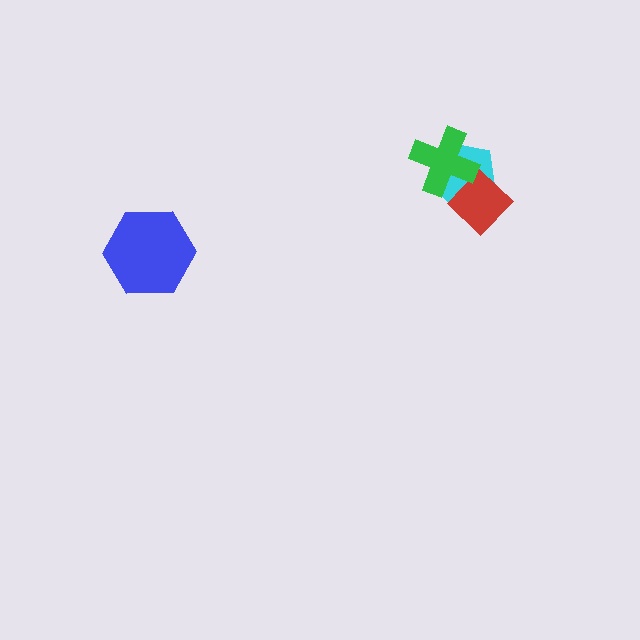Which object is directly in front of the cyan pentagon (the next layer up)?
The red diamond is directly in front of the cyan pentagon.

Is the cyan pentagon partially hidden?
Yes, it is partially covered by another shape.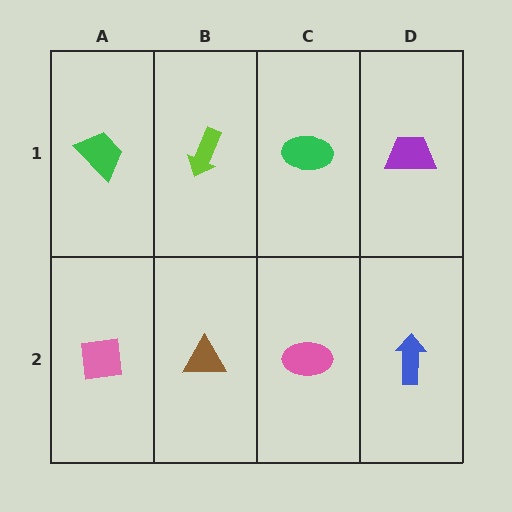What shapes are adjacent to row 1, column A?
A pink square (row 2, column A), a lime arrow (row 1, column B).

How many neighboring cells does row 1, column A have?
2.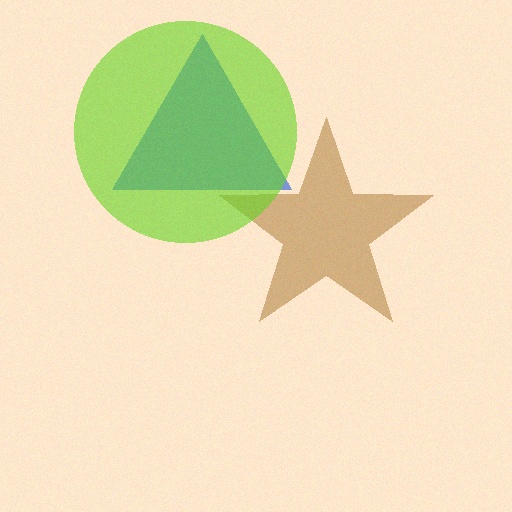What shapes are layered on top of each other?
The layered shapes are: a blue triangle, a brown star, a lime circle.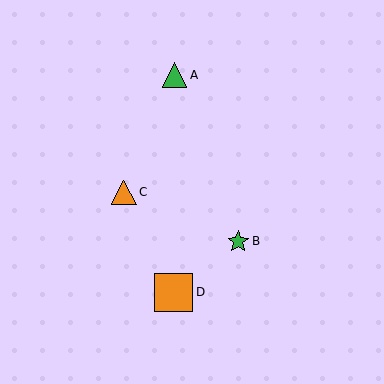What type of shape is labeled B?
Shape B is a green star.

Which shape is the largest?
The orange square (labeled D) is the largest.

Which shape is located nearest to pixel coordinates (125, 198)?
The orange triangle (labeled C) at (124, 192) is nearest to that location.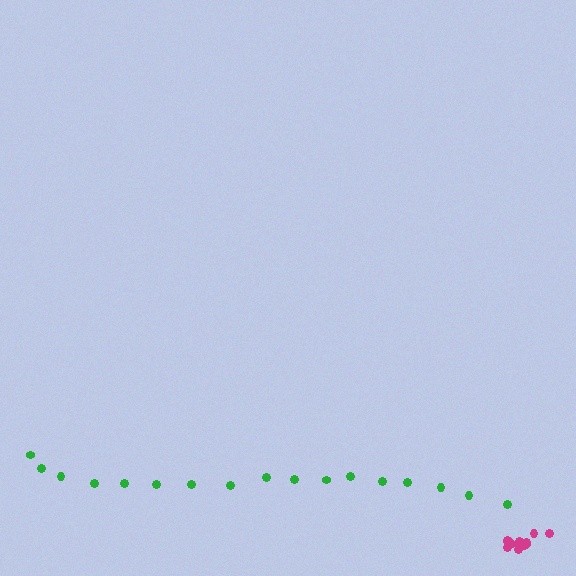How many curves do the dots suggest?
There are 2 distinct paths.